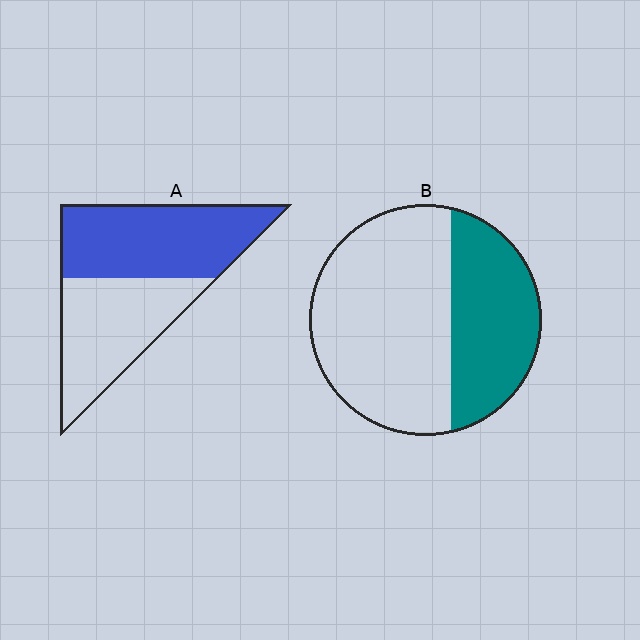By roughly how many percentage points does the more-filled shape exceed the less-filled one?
By roughly 15 percentage points (A over B).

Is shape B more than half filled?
No.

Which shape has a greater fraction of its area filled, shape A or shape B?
Shape A.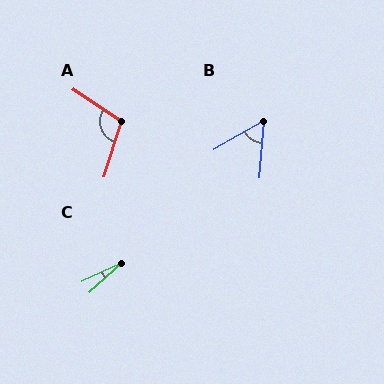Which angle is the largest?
A, at approximately 106 degrees.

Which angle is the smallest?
C, at approximately 17 degrees.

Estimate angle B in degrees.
Approximately 56 degrees.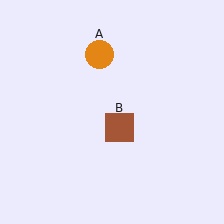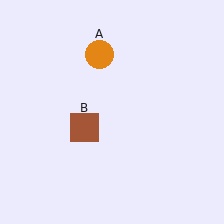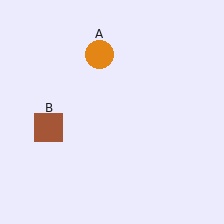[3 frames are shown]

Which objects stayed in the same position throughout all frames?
Orange circle (object A) remained stationary.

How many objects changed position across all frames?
1 object changed position: brown square (object B).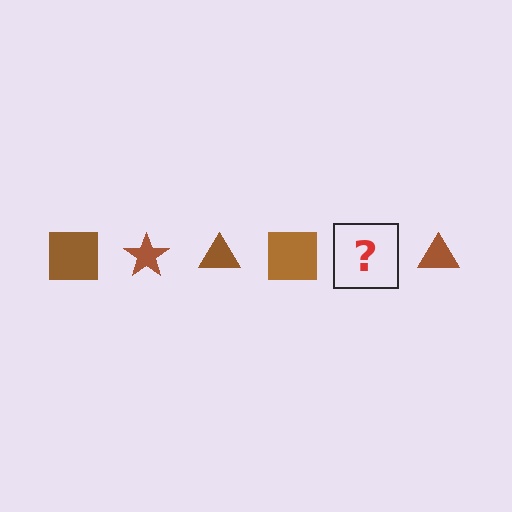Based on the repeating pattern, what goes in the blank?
The blank should be a brown star.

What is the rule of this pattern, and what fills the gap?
The rule is that the pattern cycles through square, star, triangle shapes in brown. The gap should be filled with a brown star.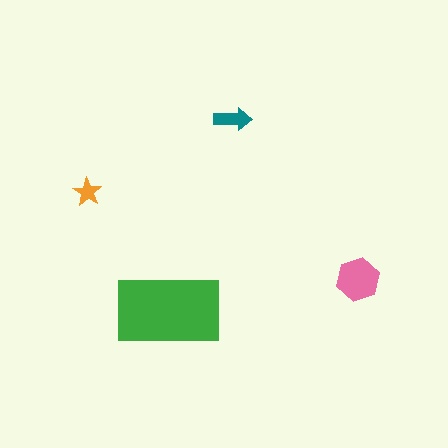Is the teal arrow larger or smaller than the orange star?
Larger.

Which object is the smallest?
The orange star.